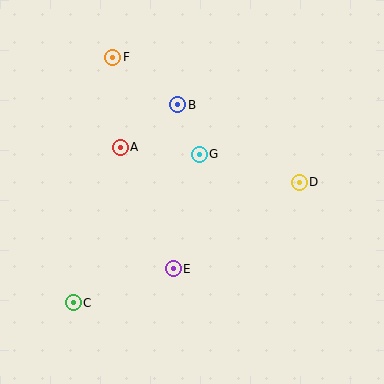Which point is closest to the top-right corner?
Point D is closest to the top-right corner.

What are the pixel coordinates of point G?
Point G is at (199, 154).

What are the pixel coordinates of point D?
Point D is at (299, 182).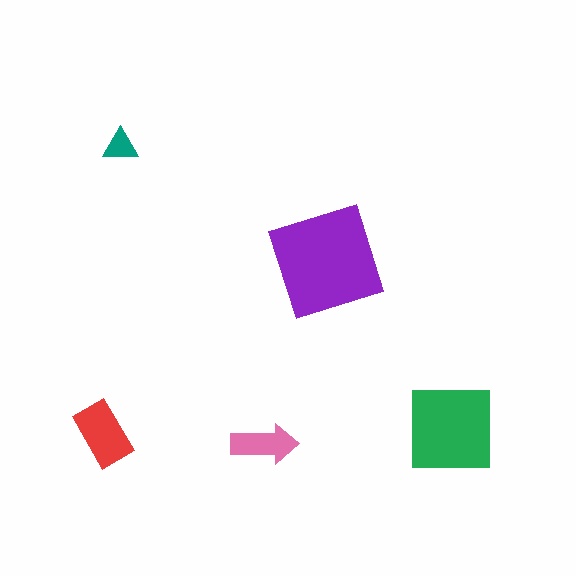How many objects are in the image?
There are 5 objects in the image.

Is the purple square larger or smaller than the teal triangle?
Larger.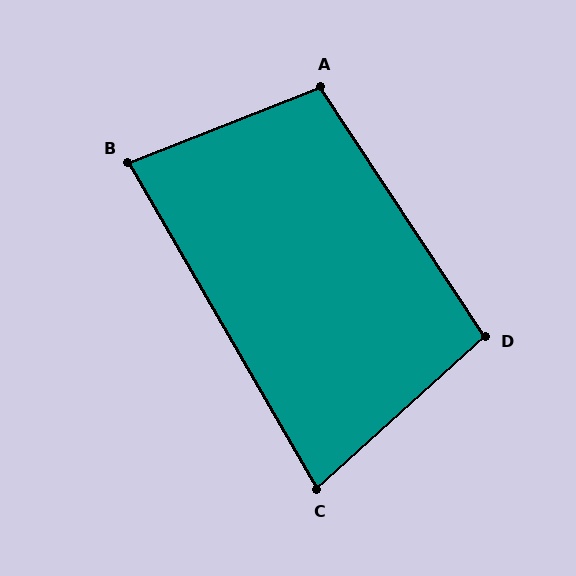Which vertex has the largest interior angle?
A, at approximately 102 degrees.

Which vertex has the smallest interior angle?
C, at approximately 78 degrees.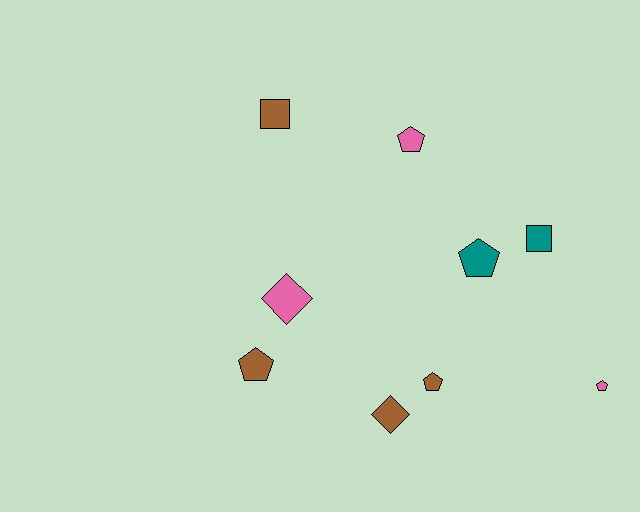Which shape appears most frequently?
Pentagon, with 5 objects.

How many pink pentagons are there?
There are 2 pink pentagons.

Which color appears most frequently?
Brown, with 4 objects.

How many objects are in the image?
There are 9 objects.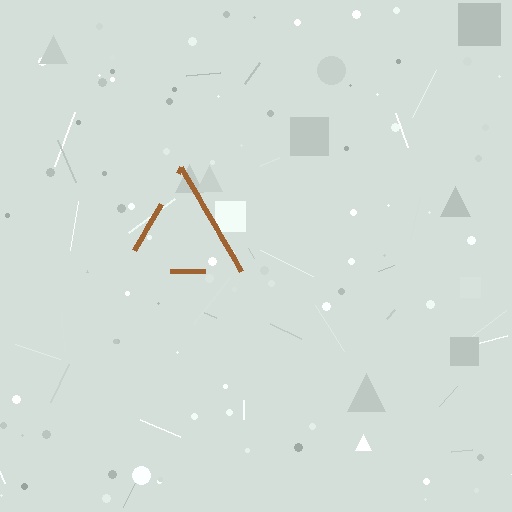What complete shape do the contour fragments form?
The contour fragments form a triangle.